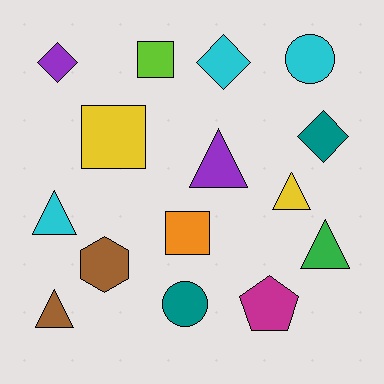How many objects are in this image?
There are 15 objects.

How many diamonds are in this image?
There are 3 diamonds.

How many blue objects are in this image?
There are no blue objects.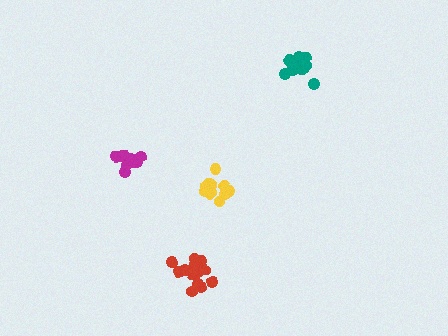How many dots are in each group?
Group 1: 10 dots, Group 2: 12 dots, Group 3: 15 dots, Group 4: 12 dots (49 total).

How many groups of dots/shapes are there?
There are 4 groups.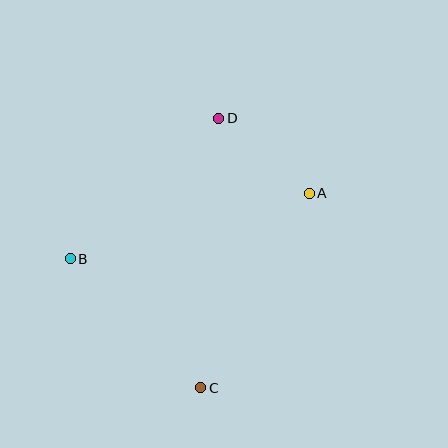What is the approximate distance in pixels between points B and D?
The distance between B and D is approximately 205 pixels.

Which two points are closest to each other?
Points A and D are closest to each other.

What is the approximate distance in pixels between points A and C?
The distance between A and C is approximately 223 pixels.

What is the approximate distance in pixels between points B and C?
The distance between B and C is approximately 184 pixels.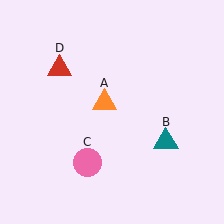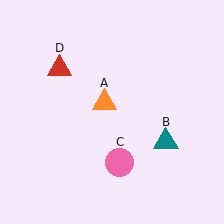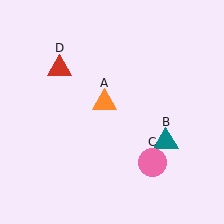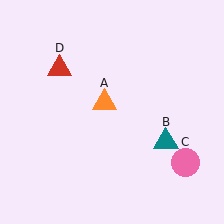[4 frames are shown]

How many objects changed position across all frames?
1 object changed position: pink circle (object C).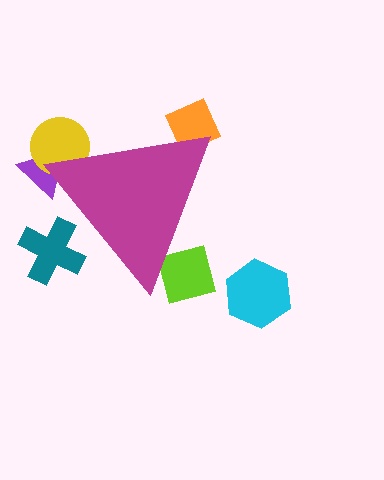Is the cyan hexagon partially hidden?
No, the cyan hexagon is fully visible.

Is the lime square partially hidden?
Yes, the lime square is partially hidden behind the magenta triangle.